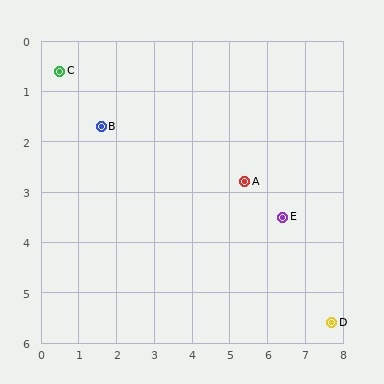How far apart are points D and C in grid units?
Points D and C are about 8.8 grid units apart.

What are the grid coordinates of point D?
Point D is at approximately (7.7, 5.6).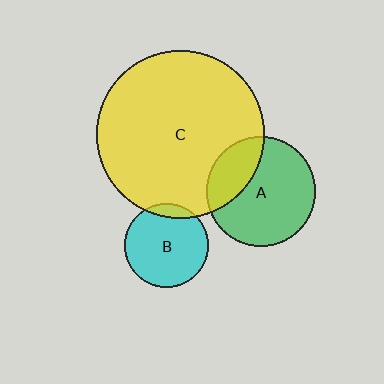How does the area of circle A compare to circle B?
Approximately 1.7 times.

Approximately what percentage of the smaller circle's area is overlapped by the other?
Approximately 25%.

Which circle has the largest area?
Circle C (yellow).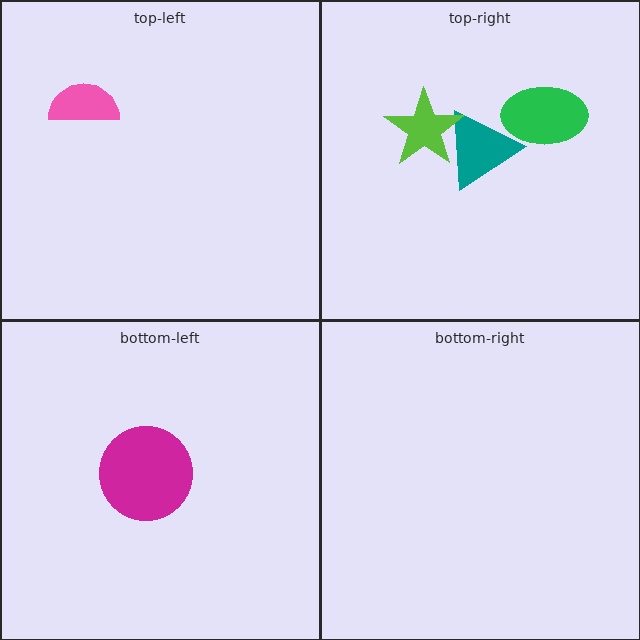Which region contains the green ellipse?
The top-right region.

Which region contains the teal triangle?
The top-right region.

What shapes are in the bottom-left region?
The magenta circle.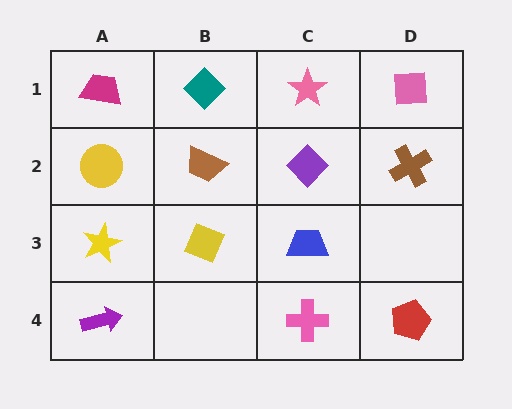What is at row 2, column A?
A yellow circle.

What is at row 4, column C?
A pink cross.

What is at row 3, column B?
A yellow diamond.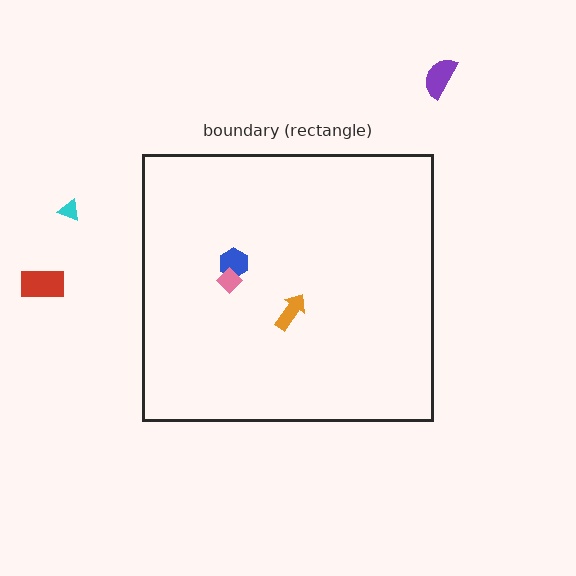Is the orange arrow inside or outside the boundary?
Inside.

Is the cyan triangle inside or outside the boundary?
Outside.